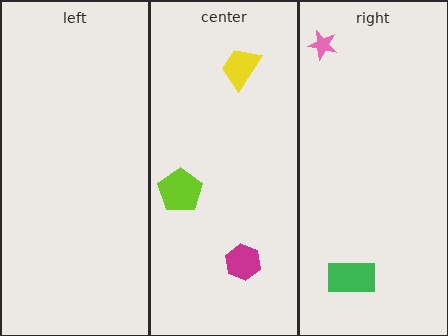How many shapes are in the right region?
2.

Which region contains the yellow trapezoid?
The center region.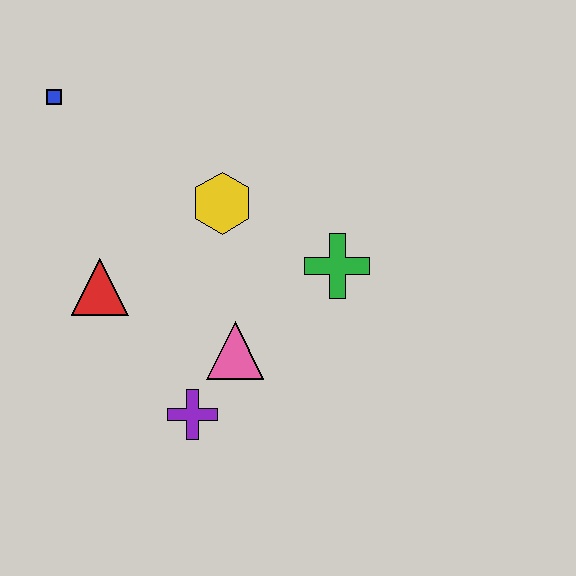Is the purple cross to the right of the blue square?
Yes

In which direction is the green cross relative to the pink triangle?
The green cross is to the right of the pink triangle.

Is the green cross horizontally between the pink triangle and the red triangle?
No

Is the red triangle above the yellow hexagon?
No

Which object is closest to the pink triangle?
The purple cross is closest to the pink triangle.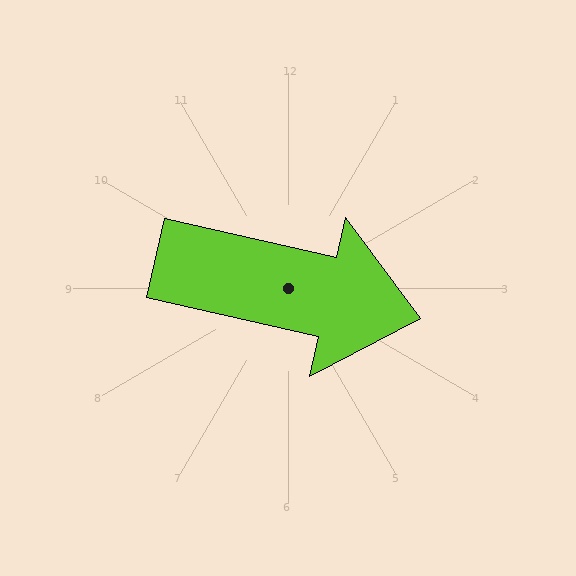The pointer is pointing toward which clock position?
Roughly 3 o'clock.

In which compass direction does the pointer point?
East.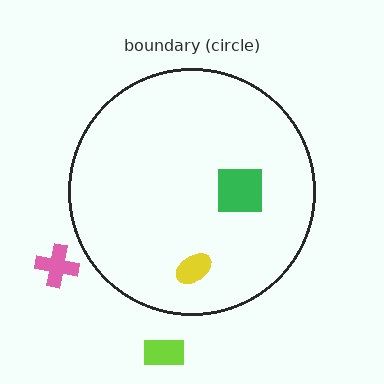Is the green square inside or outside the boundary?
Inside.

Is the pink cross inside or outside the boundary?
Outside.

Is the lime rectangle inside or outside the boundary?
Outside.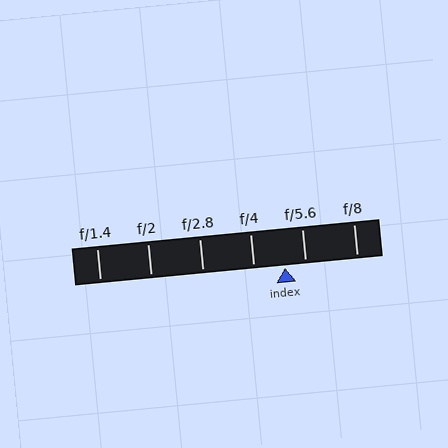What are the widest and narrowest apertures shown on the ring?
The widest aperture shown is f/1.4 and the narrowest is f/8.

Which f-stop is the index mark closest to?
The index mark is closest to f/5.6.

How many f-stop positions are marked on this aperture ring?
There are 6 f-stop positions marked.